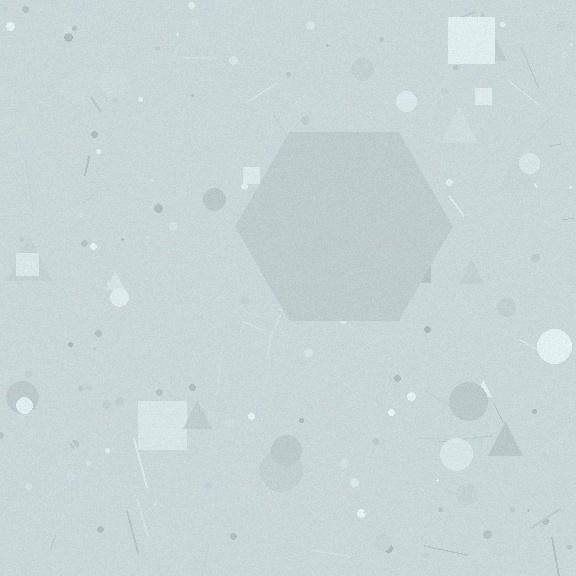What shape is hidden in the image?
A hexagon is hidden in the image.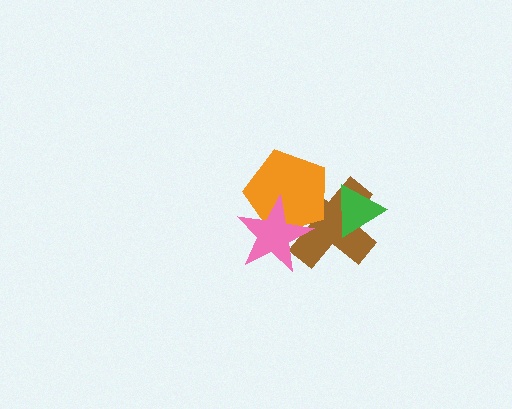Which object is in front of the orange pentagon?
The pink star is in front of the orange pentagon.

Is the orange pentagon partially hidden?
Yes, it is partially covered by another shape.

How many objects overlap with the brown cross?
3 objects overlap with the brown cross.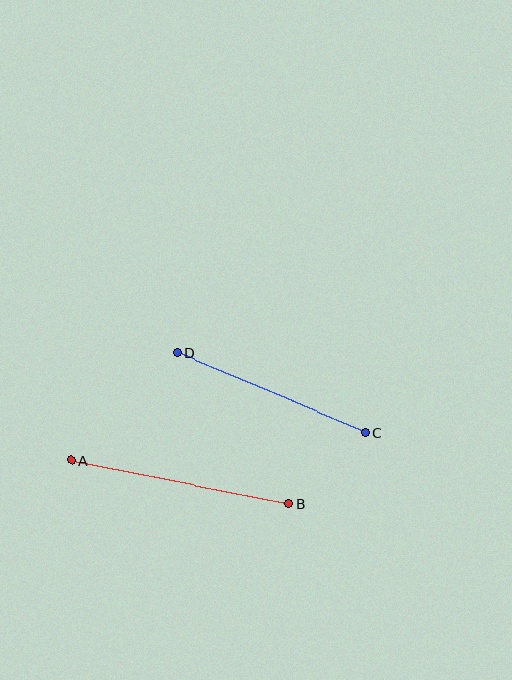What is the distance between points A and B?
The distance is approximately 222 pixels.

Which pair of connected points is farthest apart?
Points A and B are farthest apart.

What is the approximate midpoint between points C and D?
The midpoint is at approximately (271, 393) pixels.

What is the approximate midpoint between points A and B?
The midpoint is at approximately (180, 482) pixels.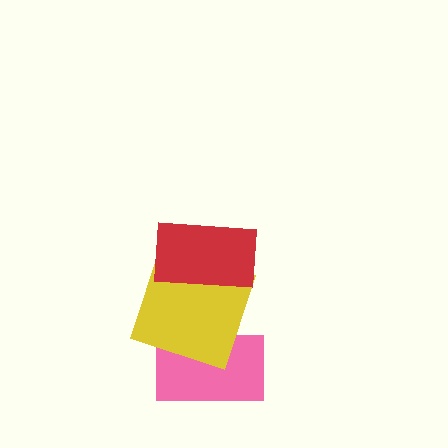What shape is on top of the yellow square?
The red rectangle is on top of the yellow square.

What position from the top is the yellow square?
The yellow square is 2nd from the top.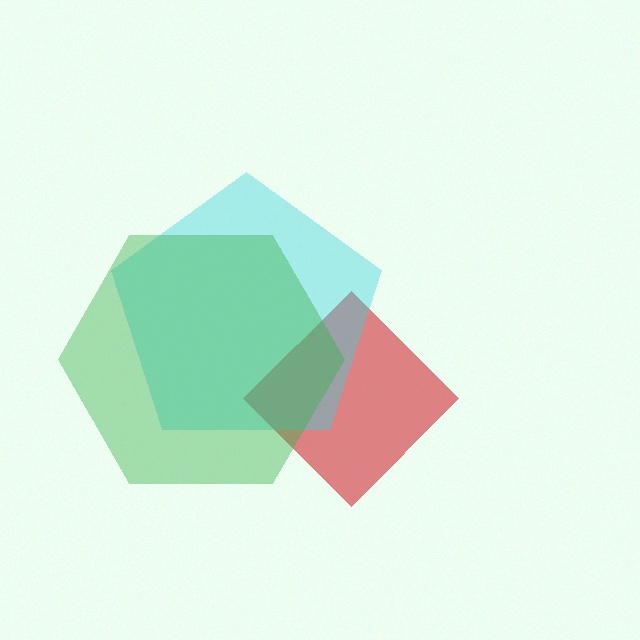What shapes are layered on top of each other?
The layered shapes are: a red diamond, a cyan pentagon, a green hexagon.